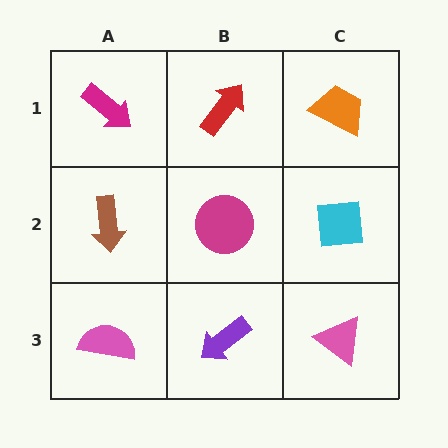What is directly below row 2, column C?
A pink triangle.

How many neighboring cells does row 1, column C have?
2.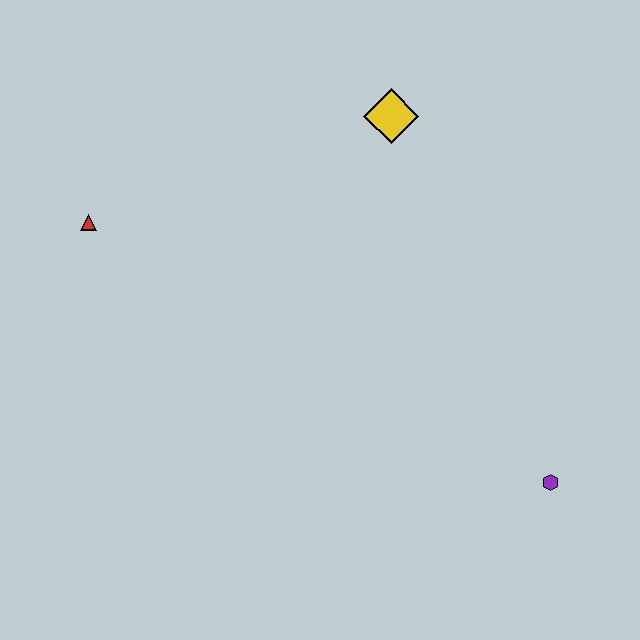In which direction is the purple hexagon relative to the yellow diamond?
The purple hexagon is below the yellow diamond.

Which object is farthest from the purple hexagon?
The red triangle is farthest from the purple hexagon.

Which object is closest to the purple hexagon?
The yellow diamond is closest to the purple hexagon.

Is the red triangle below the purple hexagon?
No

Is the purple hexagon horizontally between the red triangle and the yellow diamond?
No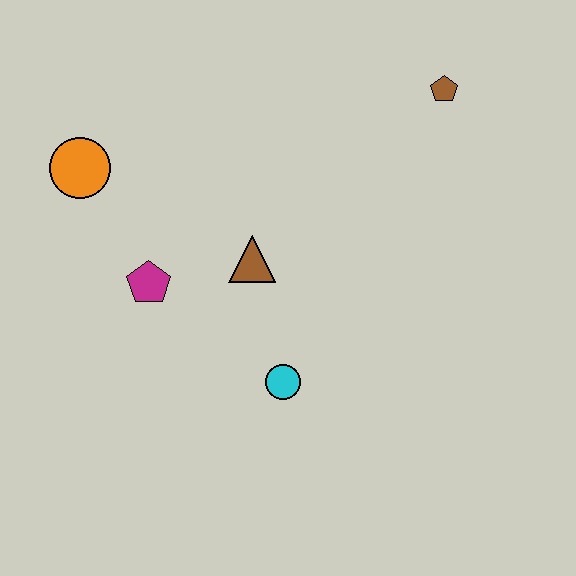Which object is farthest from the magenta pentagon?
The brown pentagon is farthest from the magenta pentagon.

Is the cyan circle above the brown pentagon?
No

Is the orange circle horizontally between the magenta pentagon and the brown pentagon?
No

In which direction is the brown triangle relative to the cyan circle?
The brown triangle is above the cyan circle.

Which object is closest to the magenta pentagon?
The brown triangle is closest to the magenta pentagon.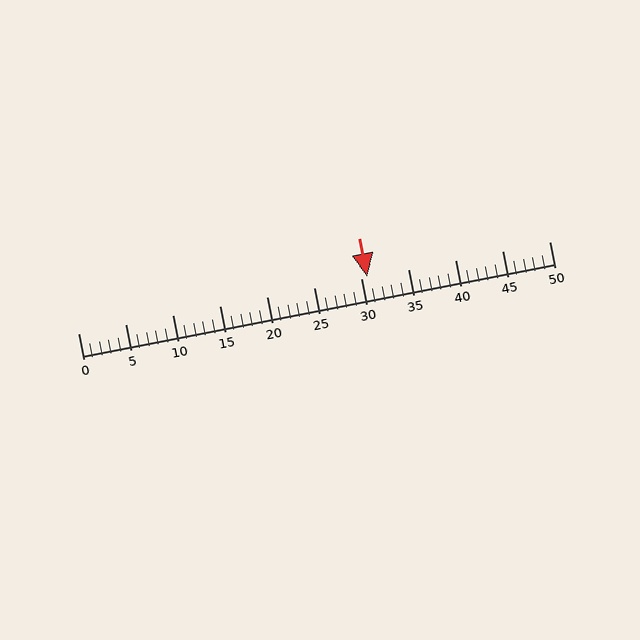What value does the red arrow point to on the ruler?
The red arrow points to approximately 31.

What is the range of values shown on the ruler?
The ruler shows values from 0 to 50.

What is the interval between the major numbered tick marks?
The major tick marks are spaced 5 units apart.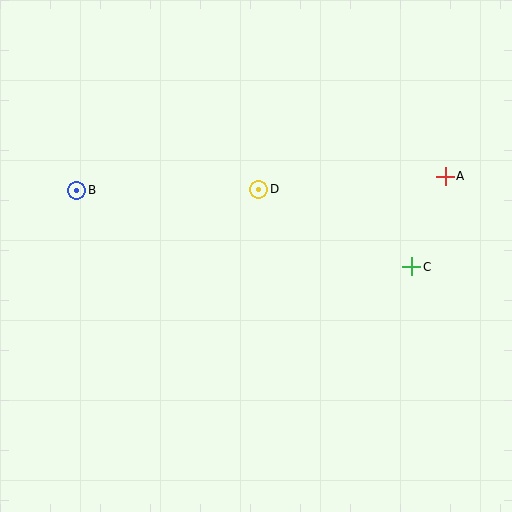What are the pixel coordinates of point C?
Point C is at (412, 267).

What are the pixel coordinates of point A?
Point A is at (445, 176).